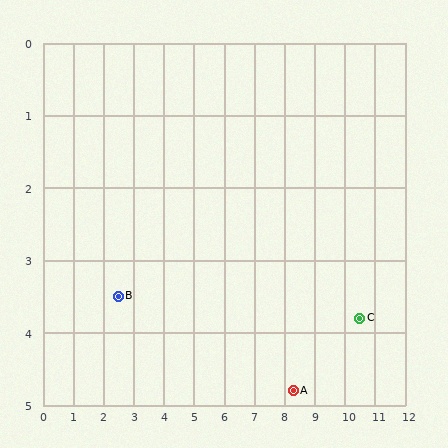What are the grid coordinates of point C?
Point C is at approximately (10.5, 3.8).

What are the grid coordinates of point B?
Point B is at approximately (2.5, 3.5).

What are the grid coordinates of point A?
Point A is at approximately (8.3, 4.8).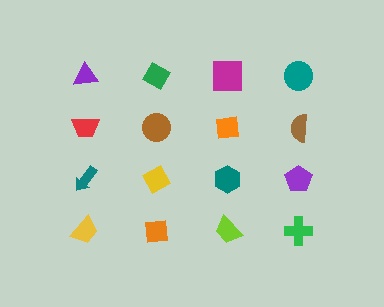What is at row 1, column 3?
A magenta square.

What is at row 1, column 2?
A green diamond.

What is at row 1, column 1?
A purple triangle.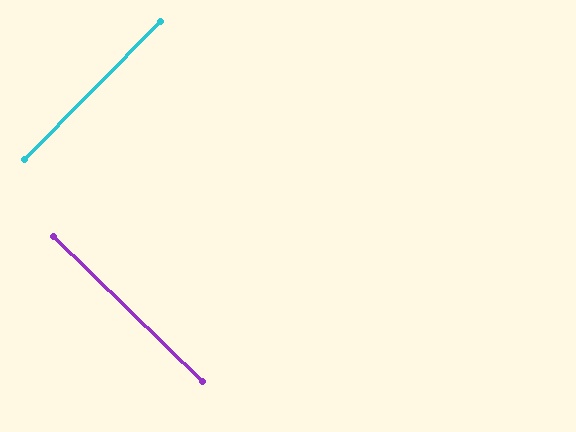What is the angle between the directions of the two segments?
Approximately 90 degrees.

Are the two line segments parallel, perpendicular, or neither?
Perpendicular — they meet at approximately 90°.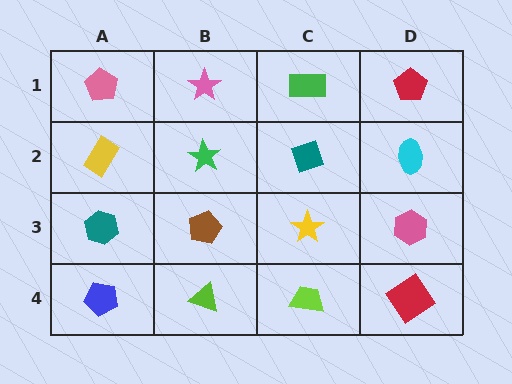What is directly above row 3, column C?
A teal diamond.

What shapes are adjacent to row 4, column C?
A yellow star (row 3, column C), a lime triangle (row 4, column B), a red diamond (row 4, column D).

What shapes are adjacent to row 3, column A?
A yellow rectangle (row 2, column A), a blue pentagon (row 4, column A), a brown pentagon (row 3, column B).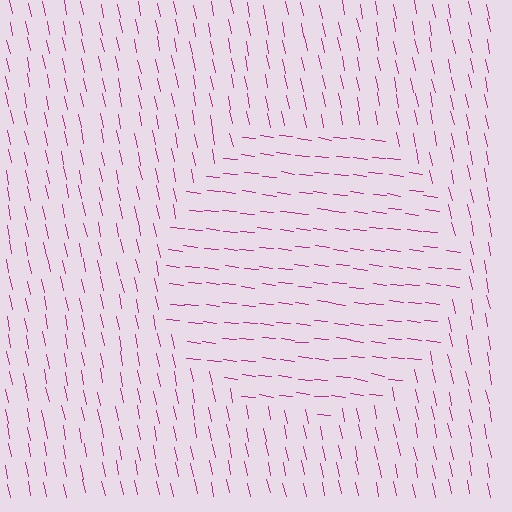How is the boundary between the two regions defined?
The boundary is defined purely by a change in line orientation (approximately 72 degrees difference). All lines are the same color and thickness.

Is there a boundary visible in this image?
Yes, there is a texture boundary formed by a change in line orientation.